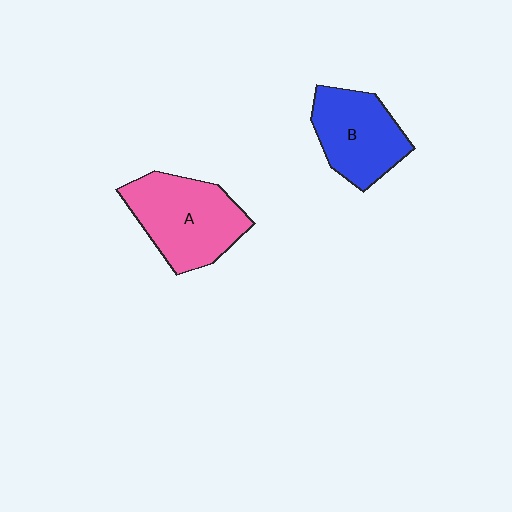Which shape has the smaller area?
Shape B (blue).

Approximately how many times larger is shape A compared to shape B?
Approximately 1.2 times.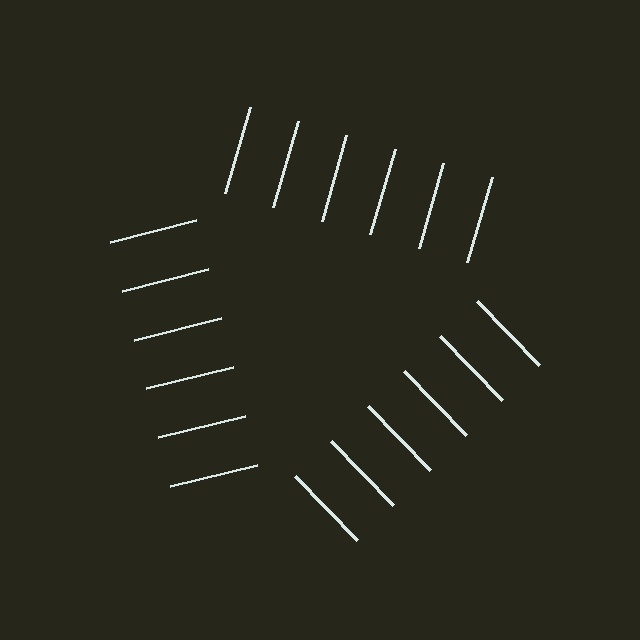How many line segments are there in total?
18 — 6 along each of the 3 edges.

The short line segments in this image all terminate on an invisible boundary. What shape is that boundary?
An illusory triangle — the line segments terminate on its edges but no continuous stroke is drawn.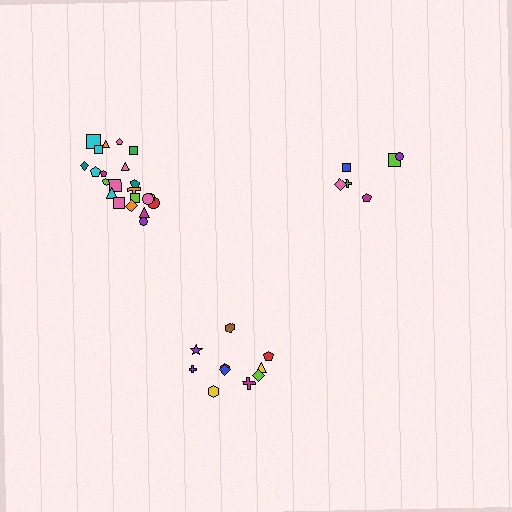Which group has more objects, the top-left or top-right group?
The top-left group.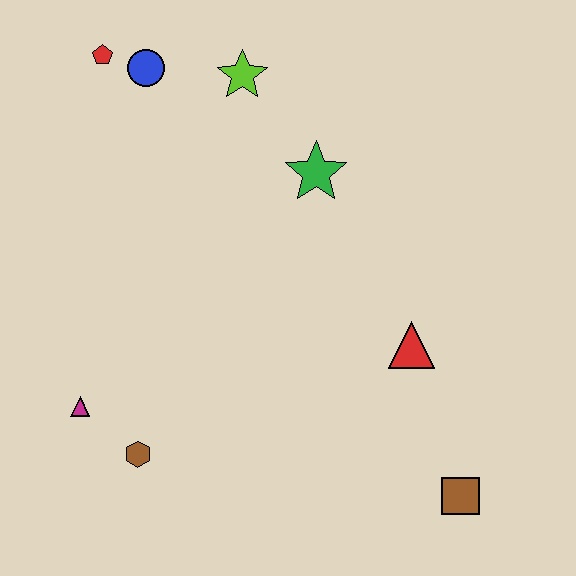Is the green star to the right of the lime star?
Yes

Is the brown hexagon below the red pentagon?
Yes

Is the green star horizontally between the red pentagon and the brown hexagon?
No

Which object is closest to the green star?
The lime star is closest to the green star.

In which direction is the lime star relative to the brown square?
The lime star is above the brown square.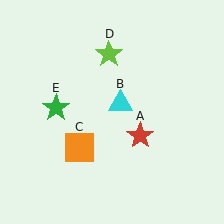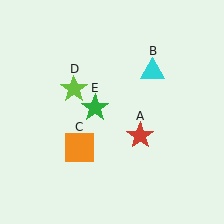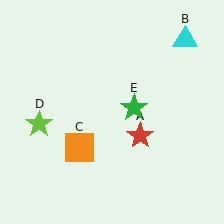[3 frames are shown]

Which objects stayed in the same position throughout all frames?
Red star (object A) and orange square (object C) remained stationary.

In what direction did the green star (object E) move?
The green star (object E) moved right.